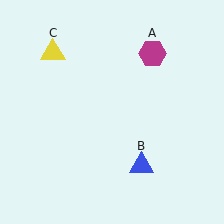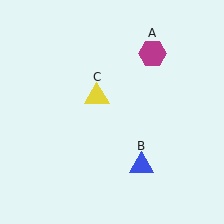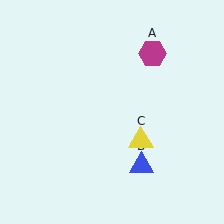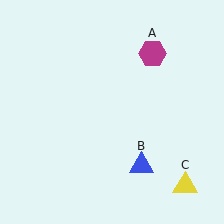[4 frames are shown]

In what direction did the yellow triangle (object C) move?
The yellow triangle (object C) moved down and to the right.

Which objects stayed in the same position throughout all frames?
Magenta hexagon (object A) and blue triangle (object B) remained stationary.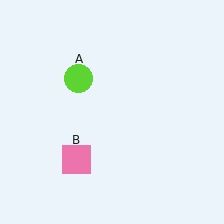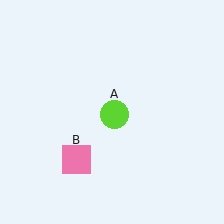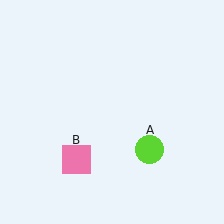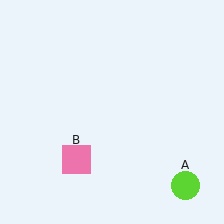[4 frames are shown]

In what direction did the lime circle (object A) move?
The lime circle (object A) moved down and to the right.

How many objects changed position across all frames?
1 object changed position: lime circle (object A).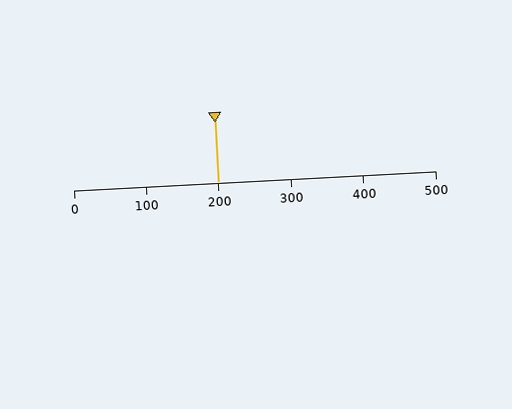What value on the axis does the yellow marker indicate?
The marker indicates approximately 200.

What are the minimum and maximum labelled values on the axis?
The axis runs from 0 to 500.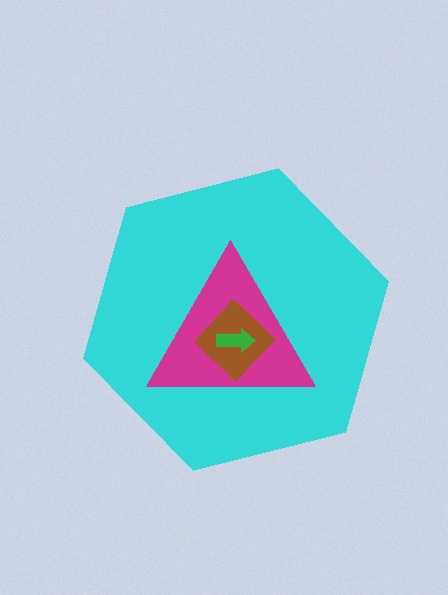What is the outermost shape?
The cyan hexagon.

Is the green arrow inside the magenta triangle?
Yes.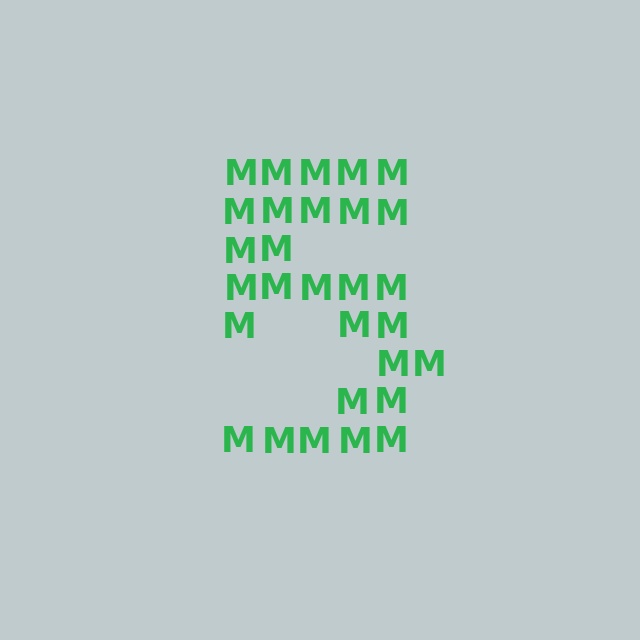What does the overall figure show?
The overall figure shows the digit 5.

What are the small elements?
The small elements are letter M's.